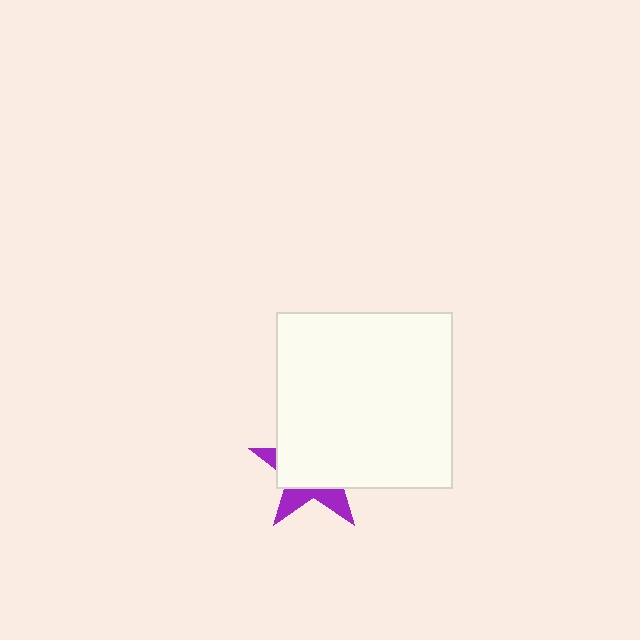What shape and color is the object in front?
The object in front is a white square.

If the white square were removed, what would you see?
You would see the complete purple star.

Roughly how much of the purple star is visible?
A small part of it is visible (roughly 31%).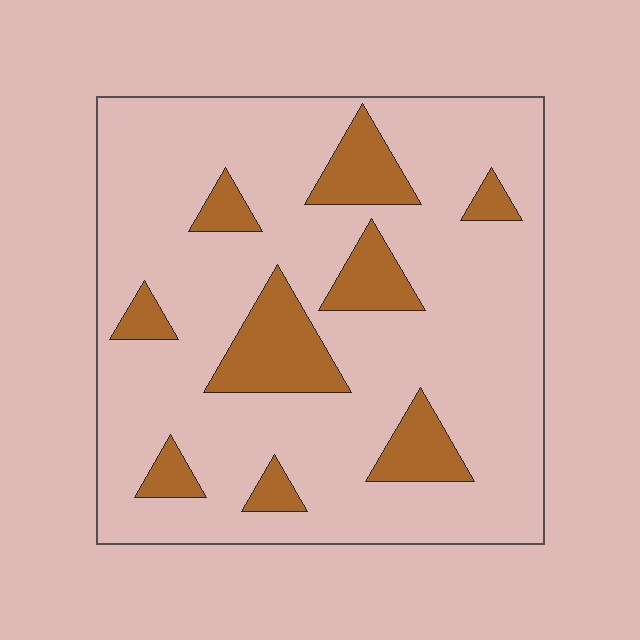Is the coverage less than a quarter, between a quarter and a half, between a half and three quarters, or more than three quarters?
Less than a quarter.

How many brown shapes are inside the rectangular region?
9.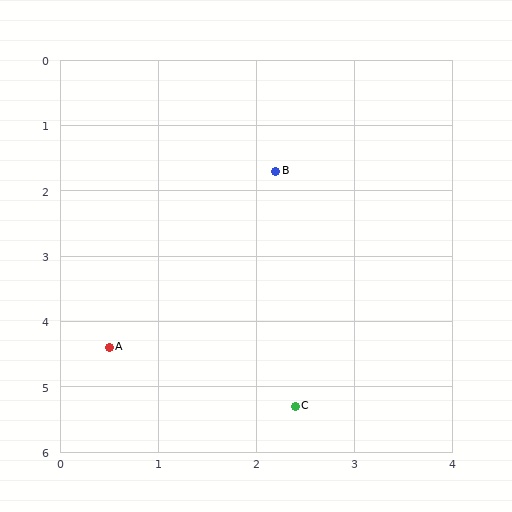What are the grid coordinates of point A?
Point A is at approximately (0.5, 4.4).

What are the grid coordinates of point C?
Point C is at approximately (2.4, 5.3).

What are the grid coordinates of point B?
Point B is at approximately (2.2, 1.7).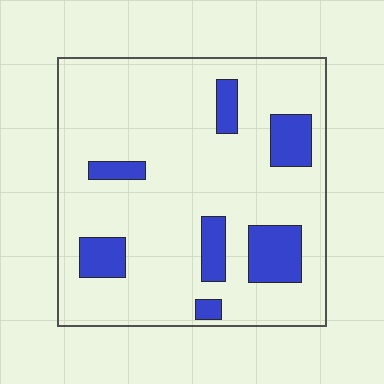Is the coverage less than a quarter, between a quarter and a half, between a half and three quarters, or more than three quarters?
Less than a quarter.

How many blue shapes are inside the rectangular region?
7.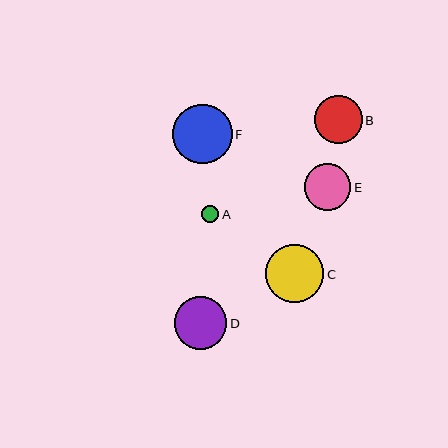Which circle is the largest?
Circle F is the largest with a size of approximately 59 pixels.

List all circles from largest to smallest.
From largest to smallest: F, C, D, B, E, A.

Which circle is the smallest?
Circle A is the smallest with a size of approximately 17 pixels.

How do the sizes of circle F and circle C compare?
Circle F and circle C are approximately the same size.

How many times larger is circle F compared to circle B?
Circle F is approximately 1.2 times the size of circle B.